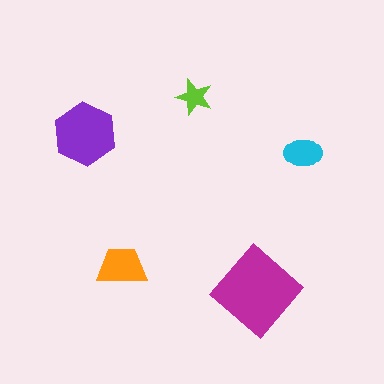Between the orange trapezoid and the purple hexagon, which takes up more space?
The purple hexagon.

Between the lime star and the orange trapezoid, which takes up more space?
The orange trapezoid.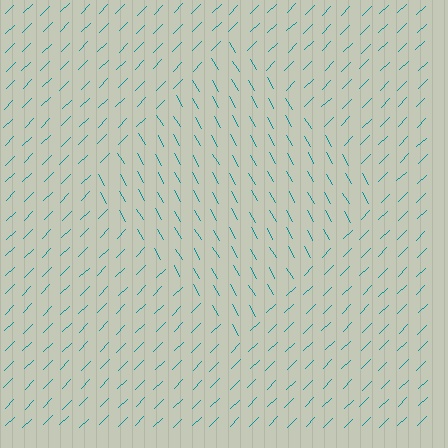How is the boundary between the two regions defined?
The boundary is defined purely by a change in line orientation (approximately 75 degrees difference). All lines are the same color and thickness.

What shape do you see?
I see a diamond.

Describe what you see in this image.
The image is filled with small teal line segments. A diamond region in the image has lines oriented differently from the surrounding lines, creating a visible texture boundary.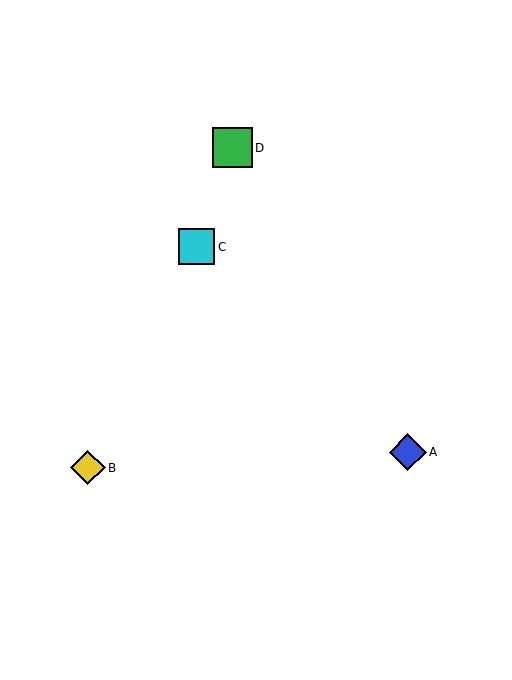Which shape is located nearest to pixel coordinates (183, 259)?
The cyan square (labeled C) at (196, 247) is nearest to that location.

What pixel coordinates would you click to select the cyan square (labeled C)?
Click at (196, 247) to select the cyan square C.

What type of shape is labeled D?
Shape D is a green square.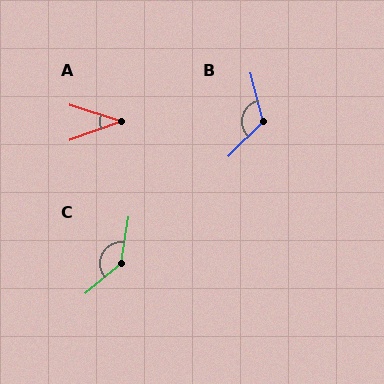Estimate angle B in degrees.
Approximately 121 degrees.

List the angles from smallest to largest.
A (37°), B (121°), C (140°).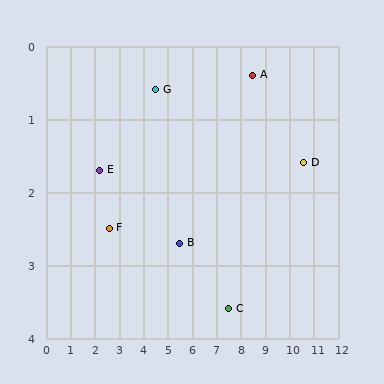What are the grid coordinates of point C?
Point C is at approximately (7.5, 3.6).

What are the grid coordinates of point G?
Point G is at approximately (4.5, 0.6).